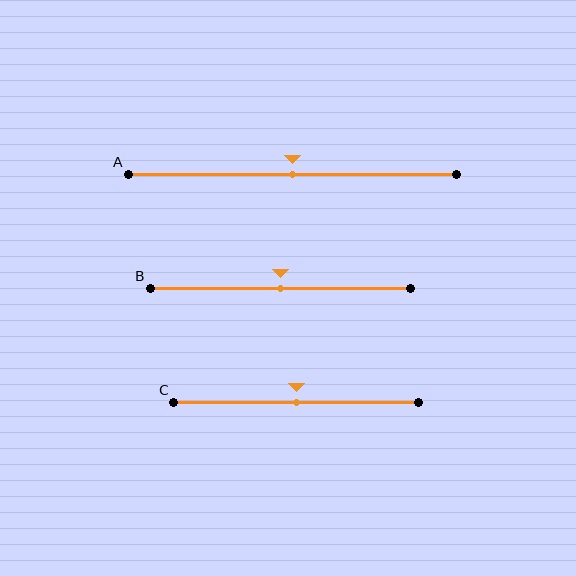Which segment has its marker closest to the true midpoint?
Segment A has its marker closest to the true midpoint.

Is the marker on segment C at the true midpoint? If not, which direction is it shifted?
Yes, the marker on segment C is at the true midpoint.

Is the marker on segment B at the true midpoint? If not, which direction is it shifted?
Yes, the marker on segment B is at the true midpoint.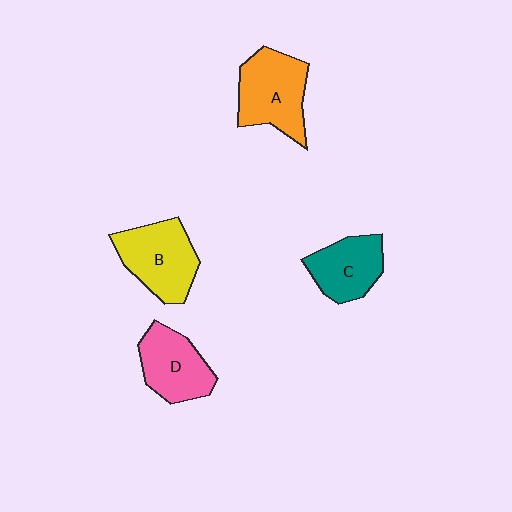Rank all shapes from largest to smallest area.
From largest to smallest: A (orange), B (yellow), D (pink), C (teal).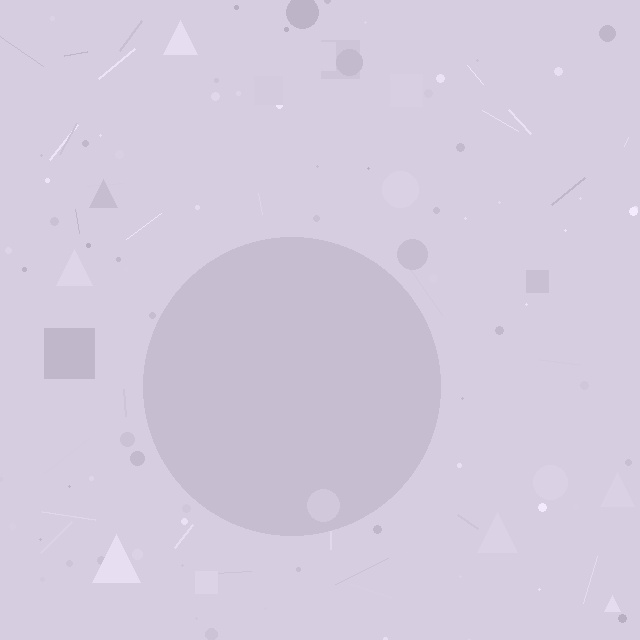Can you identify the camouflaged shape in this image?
The camouflaged shape is a circle.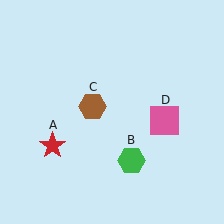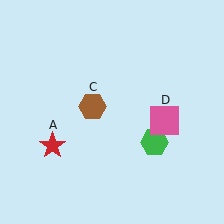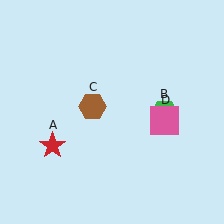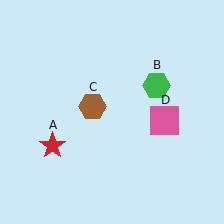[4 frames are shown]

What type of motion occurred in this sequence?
The green hexagon (object B) rotated counterclockwise around the center of the scene.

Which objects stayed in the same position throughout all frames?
Red star (object A) and brown hexagon (object C) and pink square (object D) remained stationary.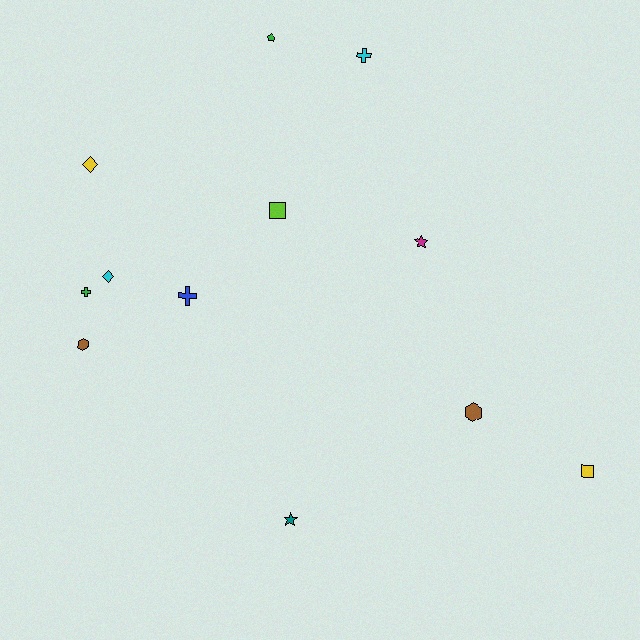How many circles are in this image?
There are no circles.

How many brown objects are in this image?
There are 2 brown objects.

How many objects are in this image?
There are 12 objects.